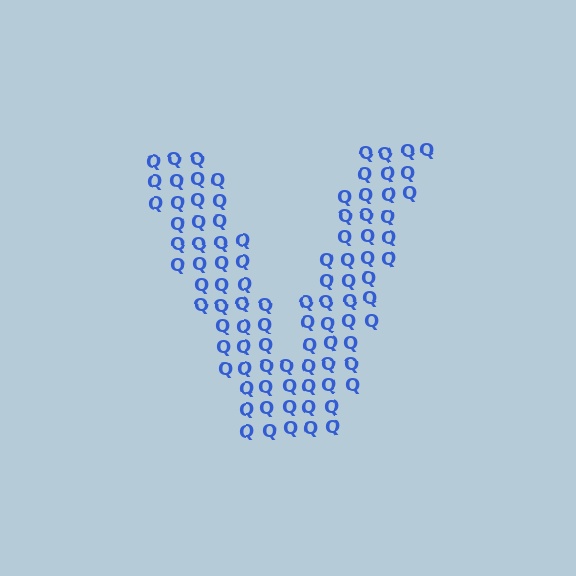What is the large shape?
The large shape is the letter V.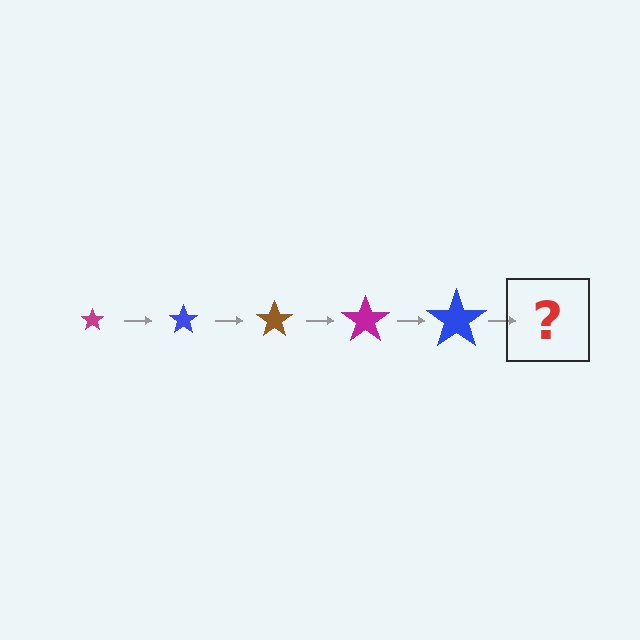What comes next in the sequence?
The next element should be a brown star, larger than the previous one.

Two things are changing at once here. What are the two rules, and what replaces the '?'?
The two rules are that the star grows larger each step and the color cycles through magenta, blue, and brown. The '?' should be a brown star, larger than the previous one.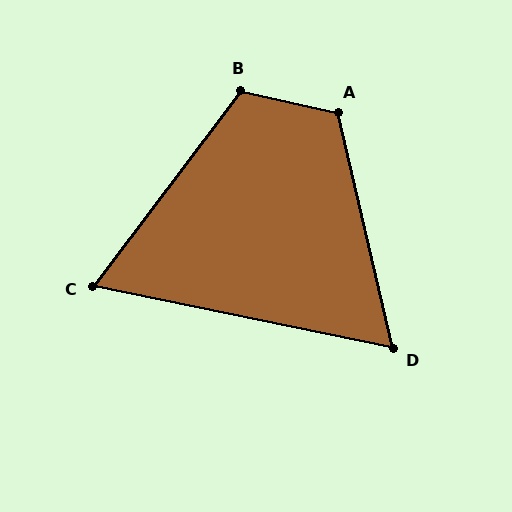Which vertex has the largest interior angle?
A, at approximately 115 degrees.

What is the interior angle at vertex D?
Approximately 65 degrees (acute).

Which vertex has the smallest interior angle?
C, at approximately 65 degrees.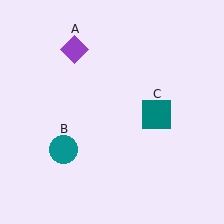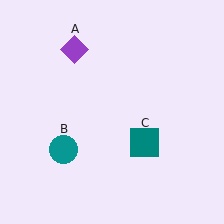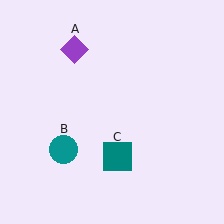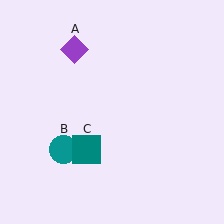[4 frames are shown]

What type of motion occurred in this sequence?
The teal square (object C) rotated clockwise around the center of the scene.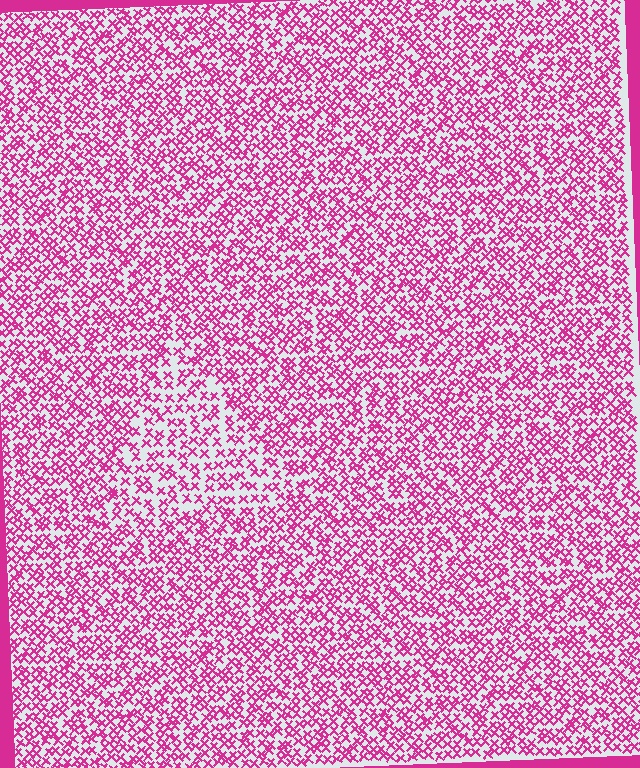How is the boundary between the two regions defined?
The boundary is defined by a change in element density (approximately 1.6x ratio). All elements are the same color, size, and shape.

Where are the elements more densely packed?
The elements are more densely packed outside the triangle boundary.